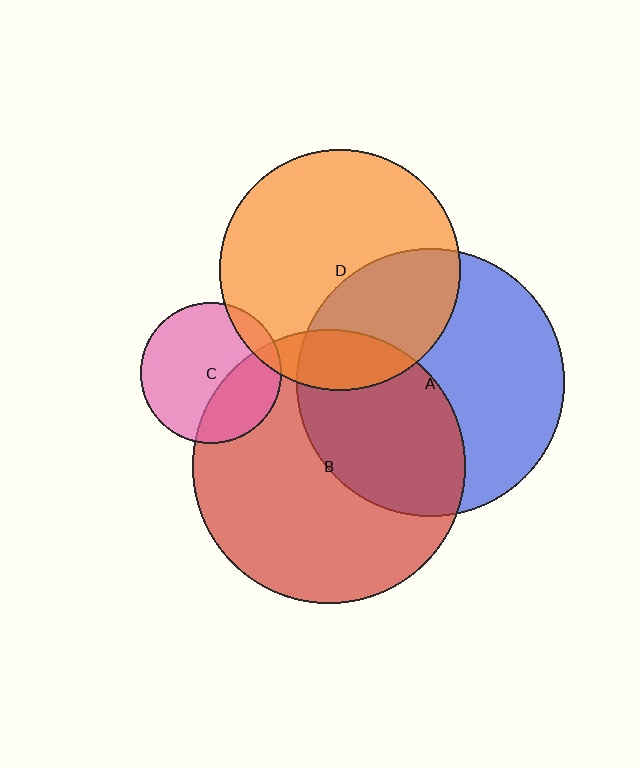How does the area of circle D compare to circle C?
Approximately 2.9 times.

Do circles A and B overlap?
Yes.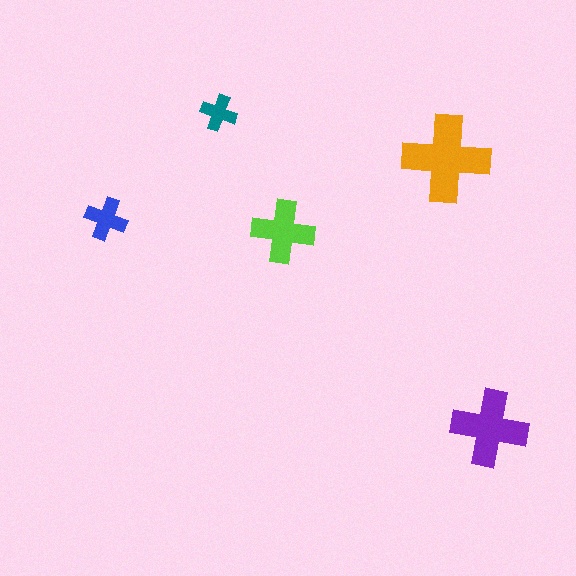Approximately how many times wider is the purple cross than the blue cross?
About 2 times wider.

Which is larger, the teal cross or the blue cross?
The blue one.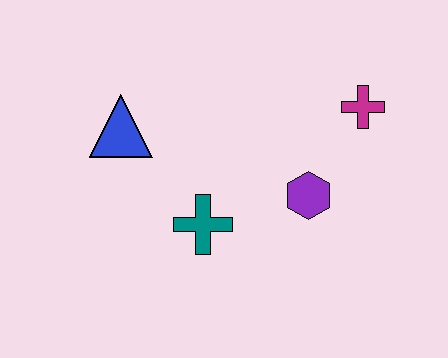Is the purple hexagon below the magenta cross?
Yes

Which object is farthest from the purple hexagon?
The blue triangle is farthest from the purple hexagon.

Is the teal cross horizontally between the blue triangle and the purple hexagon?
Yes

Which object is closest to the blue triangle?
The teal cross is closest to the blue triangle.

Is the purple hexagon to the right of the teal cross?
Yes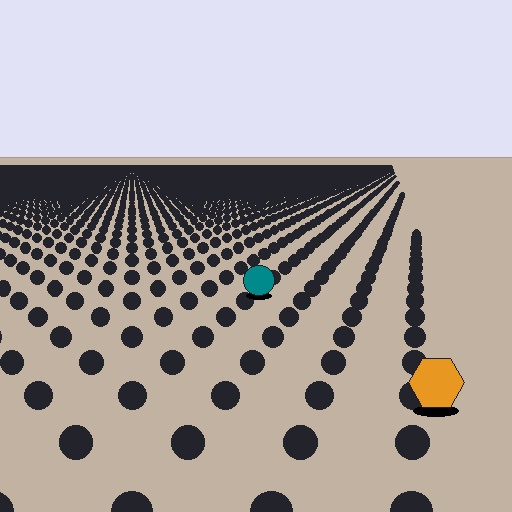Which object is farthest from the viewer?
The teal circle is farthest from the viewer. It appears smaller and the ground texture around it is denser.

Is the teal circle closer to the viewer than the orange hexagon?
No. The orange hexagon is closer — you can tell from the texture gradient: the ground texture is coarser near it.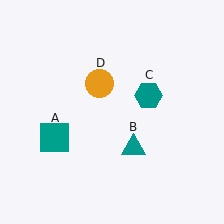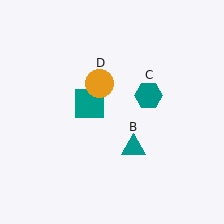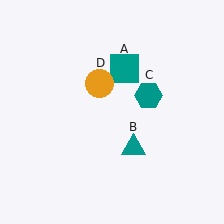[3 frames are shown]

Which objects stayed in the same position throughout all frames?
Teal triangle (object B) and teal hexagon (object C) and orange circle (object D) remained stationary.